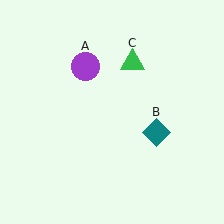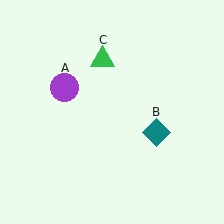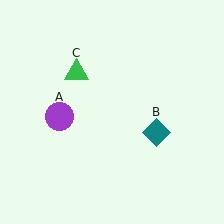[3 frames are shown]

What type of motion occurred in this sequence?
The purple circle (object A), green triangle (object C) rotated counterclockwise around the center of the scene.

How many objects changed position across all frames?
2 objects changed position: purple circle (object A), green triangle (object C).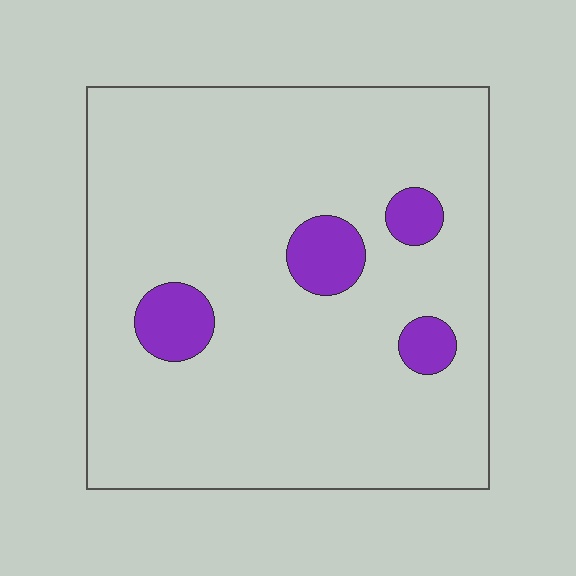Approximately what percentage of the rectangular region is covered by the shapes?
Approximately 10%.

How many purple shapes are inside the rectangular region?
4.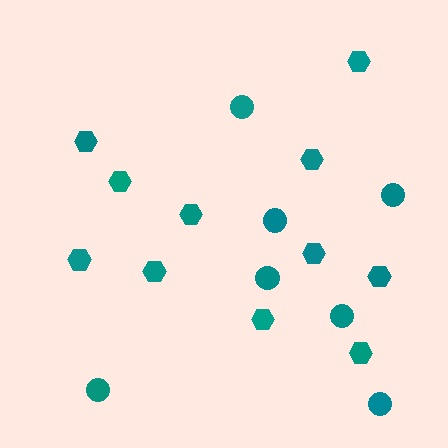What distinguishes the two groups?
There are 2 groups: one group of circles (7) and one group of hexagons (11).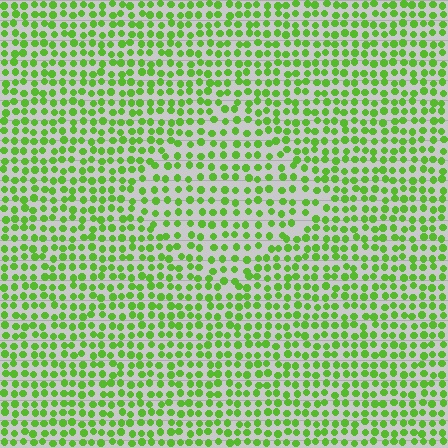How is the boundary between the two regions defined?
The boundary is defined by a change in element density (approximately 1.4x ratio). All elements are the same color, size, and shape.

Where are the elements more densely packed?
The elements are more densely packed outside the diamond boundary.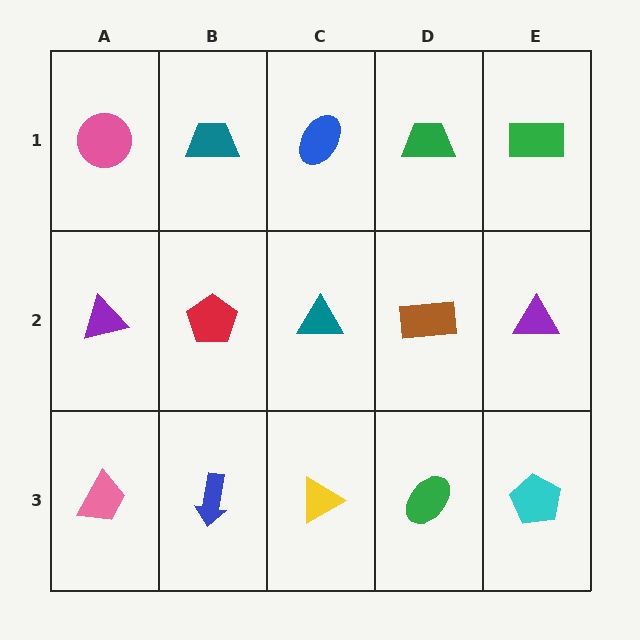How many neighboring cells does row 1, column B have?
3.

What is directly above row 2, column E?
A green rectangle.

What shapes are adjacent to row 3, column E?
A purple triangle (row 2, column E), a green ellipse (row 3, column D).